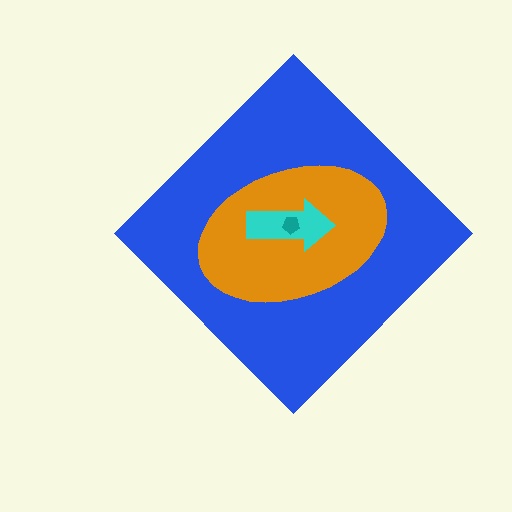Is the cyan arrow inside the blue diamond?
Yes.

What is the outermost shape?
The blue diamond.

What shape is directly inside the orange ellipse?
The cyan arrow.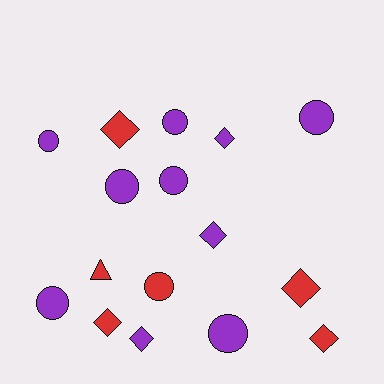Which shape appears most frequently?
Circle, with 8 objects.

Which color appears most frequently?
Purple, with 10 objects.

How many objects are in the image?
There are 16 objects.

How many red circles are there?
There is 1 red circle.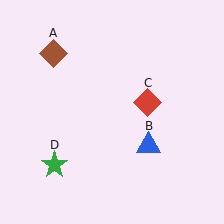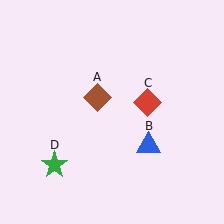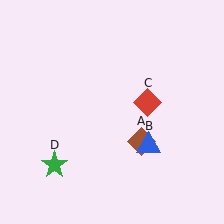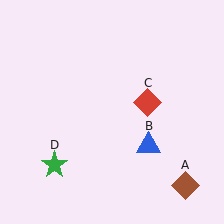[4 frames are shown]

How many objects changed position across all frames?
1 object changed position: brown diamond (object A).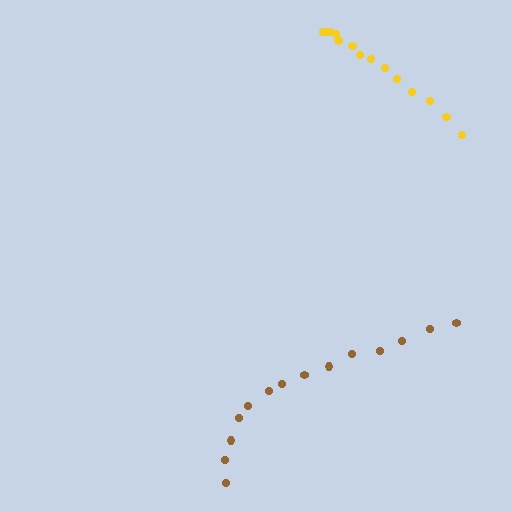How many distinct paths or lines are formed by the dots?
There are 2 distinct paths.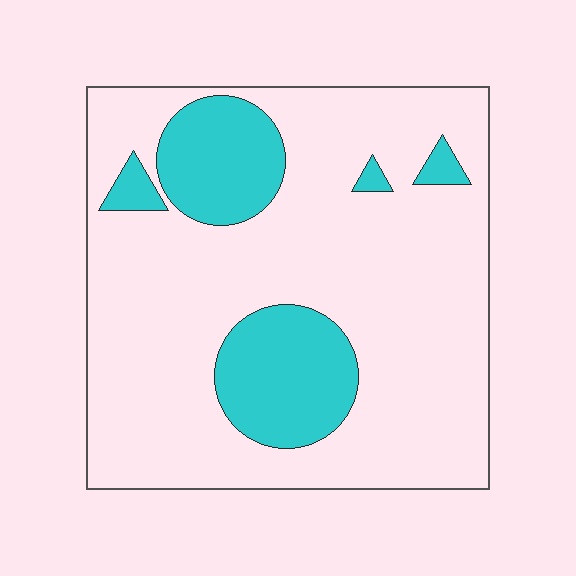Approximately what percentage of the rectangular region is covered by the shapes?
Approximately 20%.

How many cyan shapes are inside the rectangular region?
5.